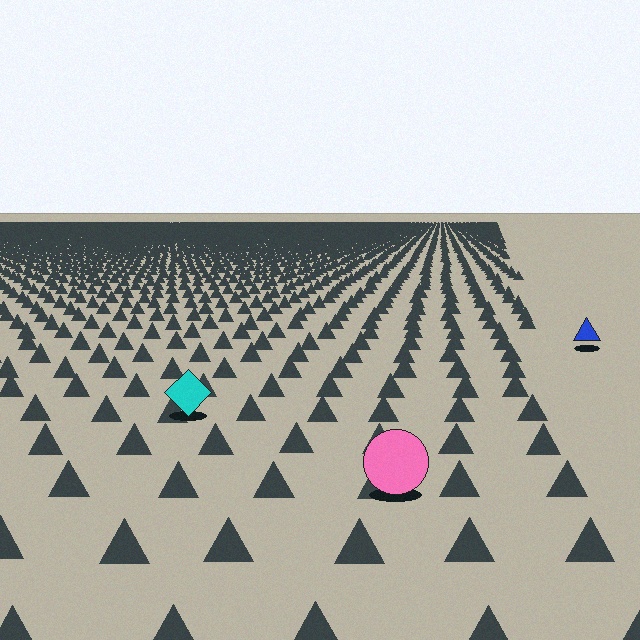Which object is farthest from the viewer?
The blue triangle is farthest from the viewer. It appears smaller and the ground texture around it is denser.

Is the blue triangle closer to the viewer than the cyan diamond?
No. The cyan diamond is closer — you can tell from the texture gradient: the ground texture is coarser near it.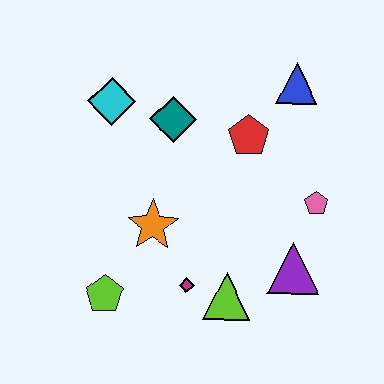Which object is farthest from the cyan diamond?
The purple triangle is farthest from the cyan diamond.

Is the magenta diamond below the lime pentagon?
No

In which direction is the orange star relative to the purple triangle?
The orange star is to the left of the purple triangle.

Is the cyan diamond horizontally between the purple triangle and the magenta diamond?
No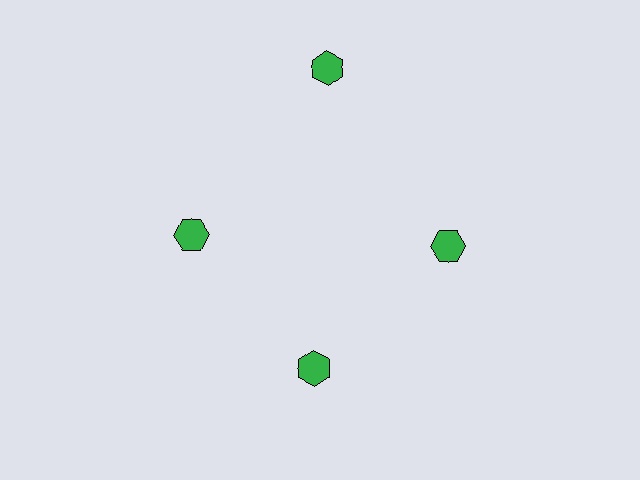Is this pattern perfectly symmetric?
No. The 4 green hexagons are arranged in a ring, but one element near the 12 o'clock position is pushed outward from the center, breaking the 4-fold rotational symmetry.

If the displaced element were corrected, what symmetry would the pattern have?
It would have 4-fold rotational symmetry — the pattern would map onto itself every 90 degrees.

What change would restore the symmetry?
The symmetry would be restored by moving it inward, back onto the ring so that all 4 hexagons sit at equal angles and equal distance from the center.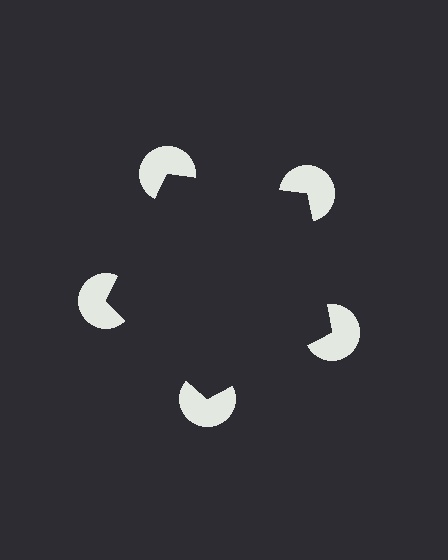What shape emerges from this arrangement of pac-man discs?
An illusory pentagon — its edges are inferred from the aligned wedge cuts in the pac-man discs, not physically drawn.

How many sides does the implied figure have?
5 sides.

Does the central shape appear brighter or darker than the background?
It typically appears slightly darker than the background, even though no actual brightness change is drawn.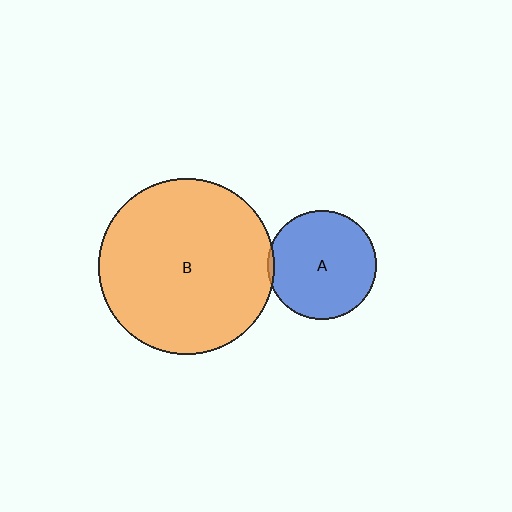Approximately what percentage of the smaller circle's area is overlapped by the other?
Approximately 5%.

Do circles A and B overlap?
Yes.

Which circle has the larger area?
Circle B (orange).